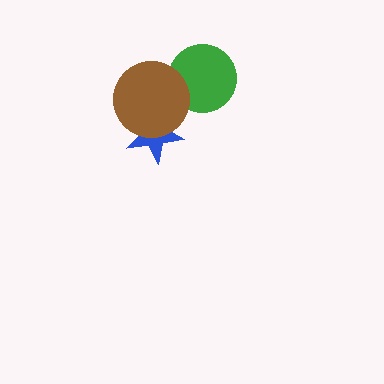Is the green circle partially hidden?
Yes, it is partially covered by another shape.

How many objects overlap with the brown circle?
2 objects overlap with the brown circle.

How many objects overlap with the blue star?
1 object overlaps with the blue star.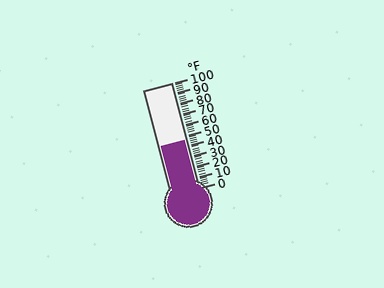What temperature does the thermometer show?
The thermometer shows approximately 46°F.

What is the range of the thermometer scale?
The thermometer scale ranges from 0°F to 100°F.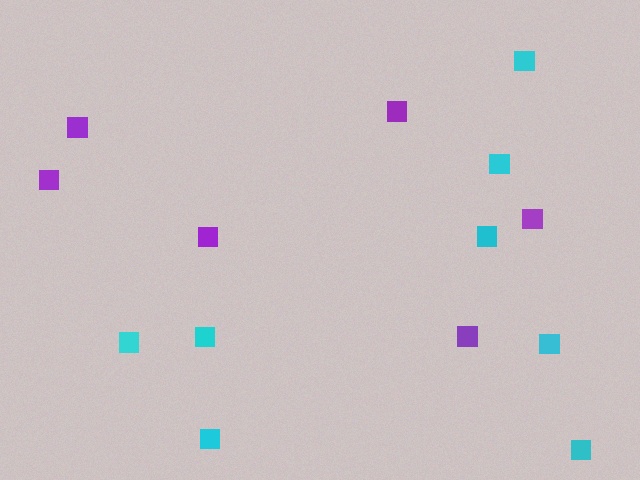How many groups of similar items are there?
There are 2 groups: one group of purple squares (6) and one group of cyan squares (8).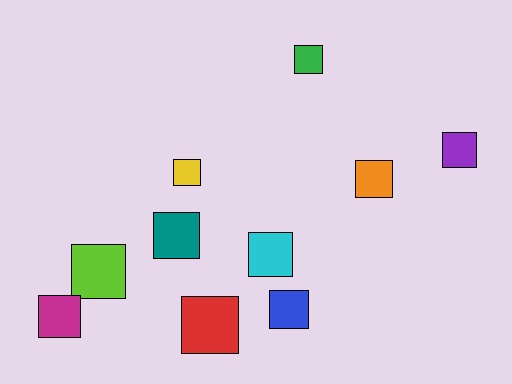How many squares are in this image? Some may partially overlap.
There are 10 squares.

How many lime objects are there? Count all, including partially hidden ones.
There is 1 lime object.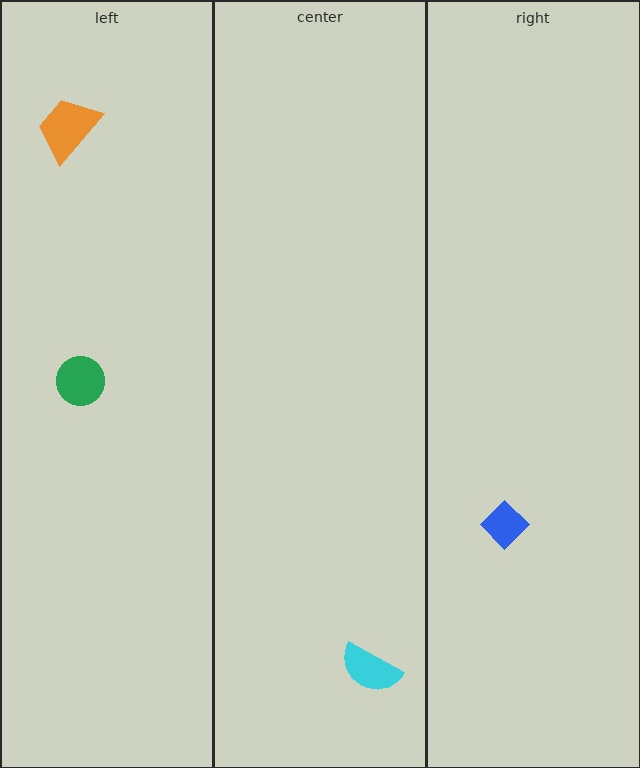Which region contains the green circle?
The left region.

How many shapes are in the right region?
1.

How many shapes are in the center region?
1.